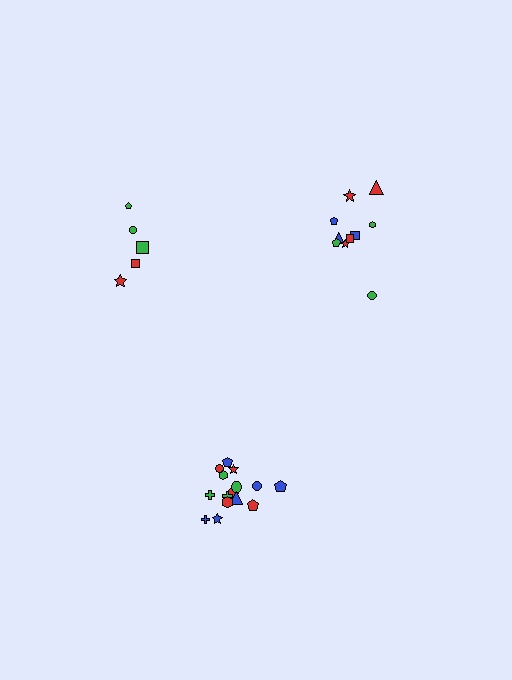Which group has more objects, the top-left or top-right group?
The top-right group.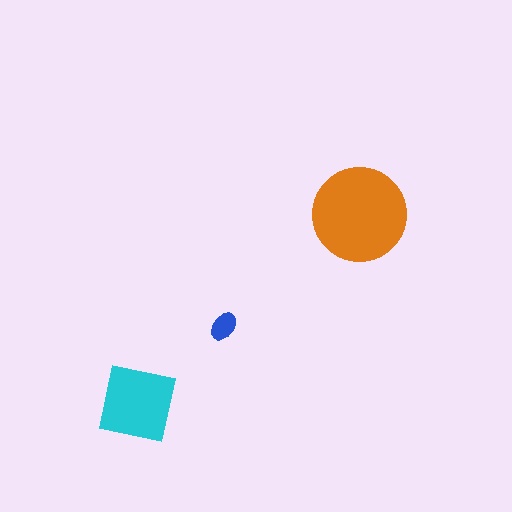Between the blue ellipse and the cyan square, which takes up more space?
The cyan square.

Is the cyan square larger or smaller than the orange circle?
Smaller.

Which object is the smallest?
The blue ellipse.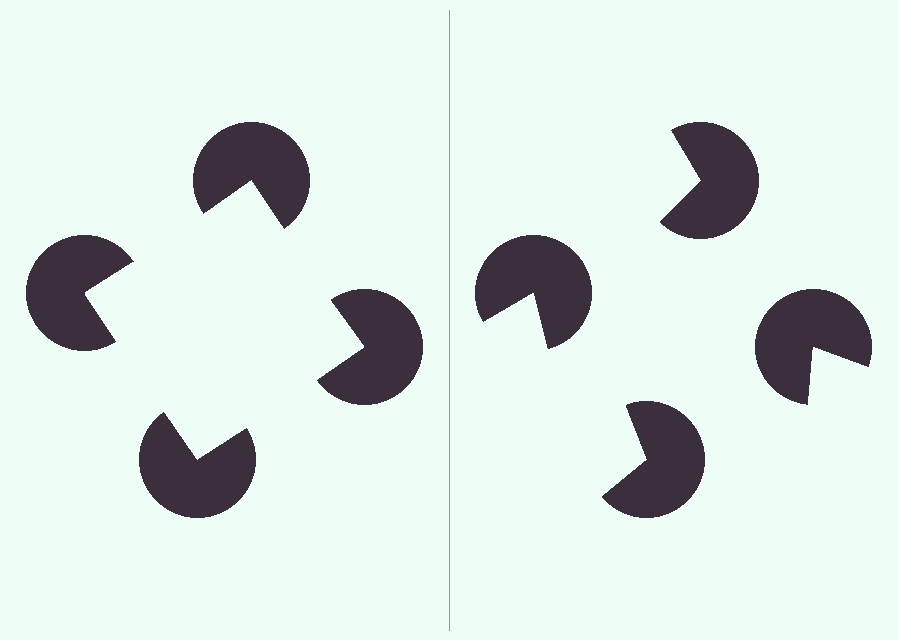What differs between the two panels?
The pac-man discs are positioned identically on both sides; only the wedge orientations differ. On the left they align to a square; on the right they are misaligned.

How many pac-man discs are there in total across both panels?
8 — 4 on each side.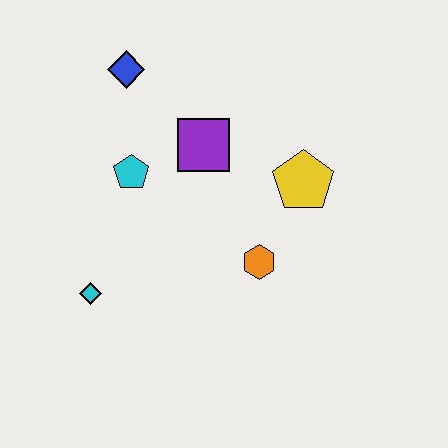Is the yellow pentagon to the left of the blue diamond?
No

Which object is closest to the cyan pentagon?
The purple square is closest to the cyan pentagon.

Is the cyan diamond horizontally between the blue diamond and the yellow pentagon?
No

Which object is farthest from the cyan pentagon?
The yellow pentagon is farthest from the cyan pentagon.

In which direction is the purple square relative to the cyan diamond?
The purple square is above the cyan diamond.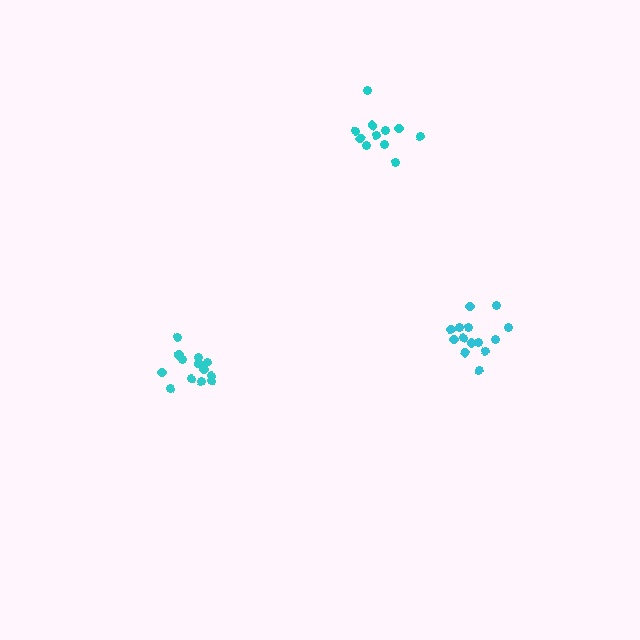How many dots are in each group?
Group 1: 11 dots, Group 2: 14 dots, Group 3: 14 dots (39 total).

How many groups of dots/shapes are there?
There are 3 groups.